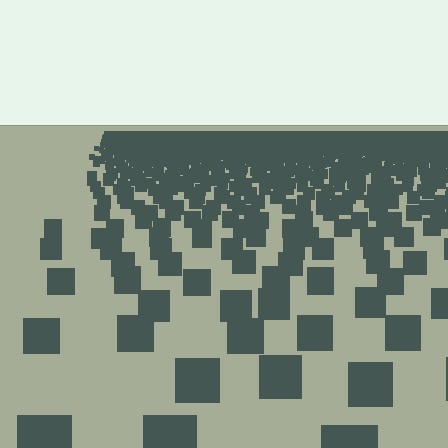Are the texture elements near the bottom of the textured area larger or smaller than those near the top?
Larger. Near the bottom, elements are closer to the viewer and appear at a bigger on-screen size.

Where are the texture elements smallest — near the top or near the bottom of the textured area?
Near the top.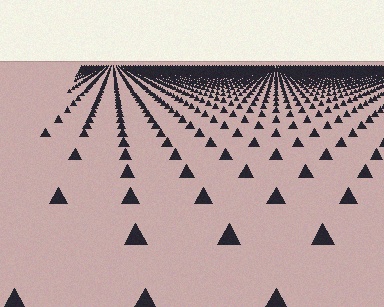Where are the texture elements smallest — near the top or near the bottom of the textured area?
Near the top.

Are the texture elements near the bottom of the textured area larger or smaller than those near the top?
Larger. Near the bottom, elements are closer to the viewer and appear at a bigger on-screen size.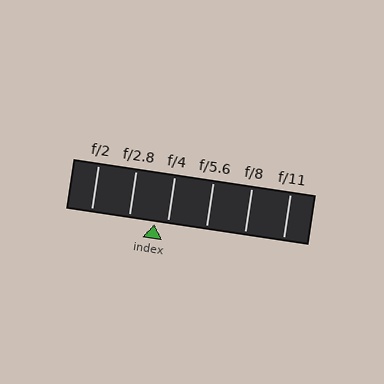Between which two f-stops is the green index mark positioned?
The index mark is between f/2.8 and f/4.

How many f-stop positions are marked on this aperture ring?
There are 6 f-stop positions marked.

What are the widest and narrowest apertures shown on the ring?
The widest aperture shown is f/2 and the narrowest is f/11.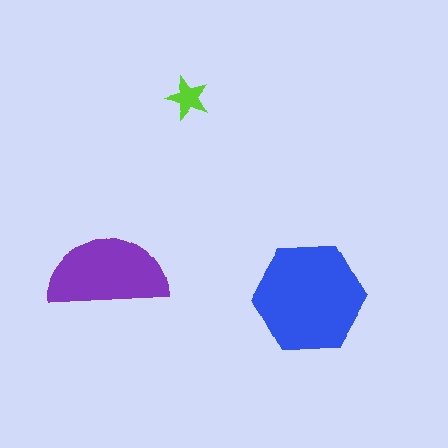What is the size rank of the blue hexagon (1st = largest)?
1st.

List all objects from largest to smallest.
The blue hexagon, the purple semicircle, the lime star.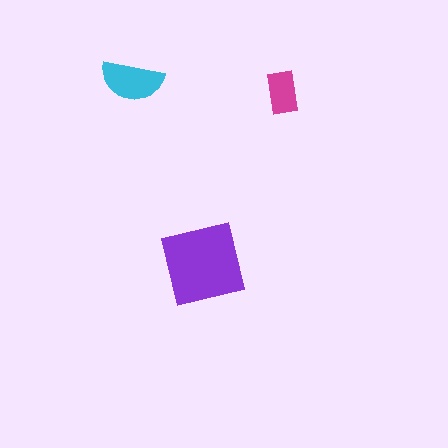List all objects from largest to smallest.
The purple square, the cyan semicircle, the magenta rectangle.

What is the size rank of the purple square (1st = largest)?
1st.